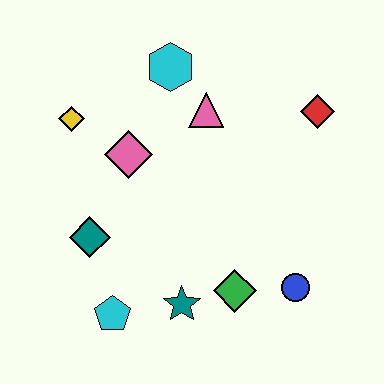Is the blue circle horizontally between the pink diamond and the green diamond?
No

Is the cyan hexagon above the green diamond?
Yes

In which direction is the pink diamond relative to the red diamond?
The pink diamond is to the left of the red diamond.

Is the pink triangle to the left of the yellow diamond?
No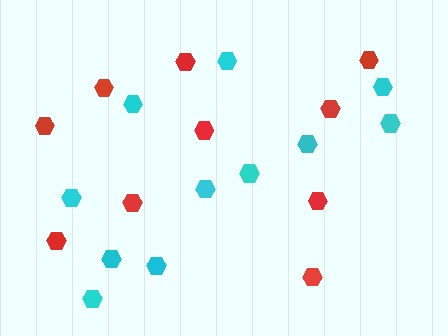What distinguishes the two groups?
There are 2 groups: one group of red hexagons (10) and one group of cyan hexagons (11).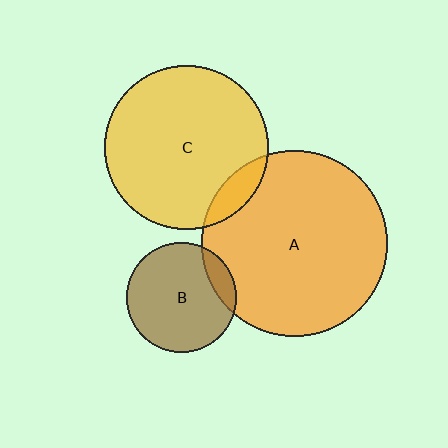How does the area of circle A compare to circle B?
Approximately 2.9 times.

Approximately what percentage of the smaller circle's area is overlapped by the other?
Approximately 15%.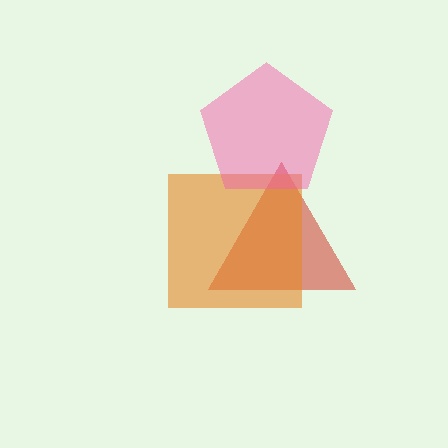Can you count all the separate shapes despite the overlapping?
Yes, there are 3 separate shapes.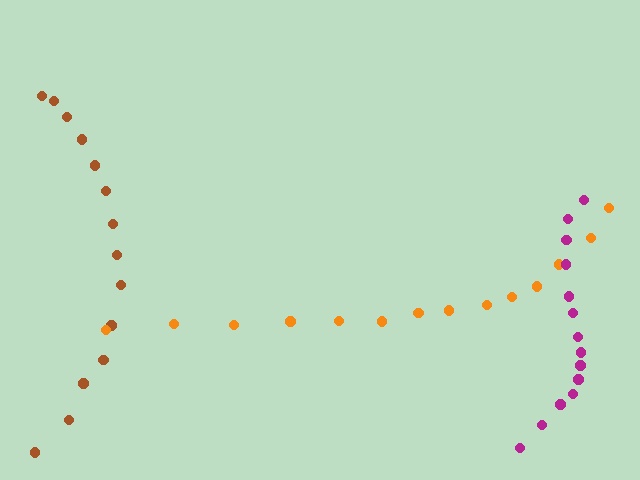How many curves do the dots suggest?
There are 3 distinct paths.